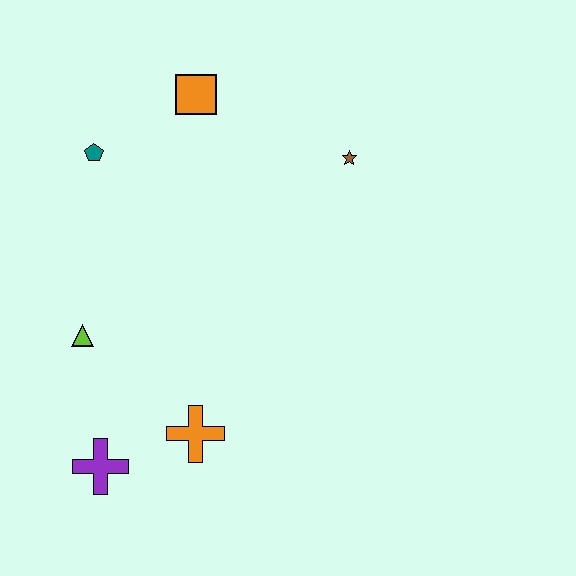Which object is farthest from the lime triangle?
The brown star is farthest from the lime triangle.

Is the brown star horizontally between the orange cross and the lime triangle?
No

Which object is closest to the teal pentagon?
The orange square is closest to the teal pentagon.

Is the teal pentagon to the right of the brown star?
No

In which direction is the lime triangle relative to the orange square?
The lime triangle is below the orange square.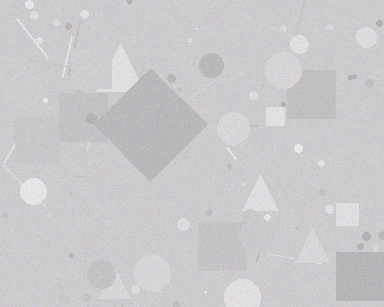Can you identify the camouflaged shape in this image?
The camouflaged shape is a diamond.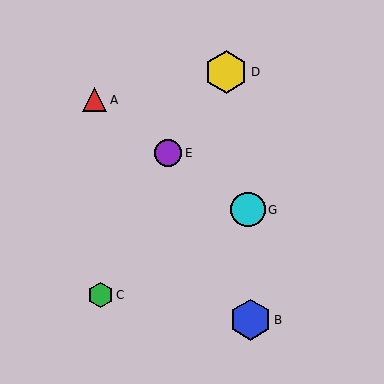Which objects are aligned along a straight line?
Objects A, E, F, G are aligned along a straight line.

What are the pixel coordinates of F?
Object F is at (245, 207).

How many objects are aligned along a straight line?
4 objects (A, E, F, G) are aligned along a straight line.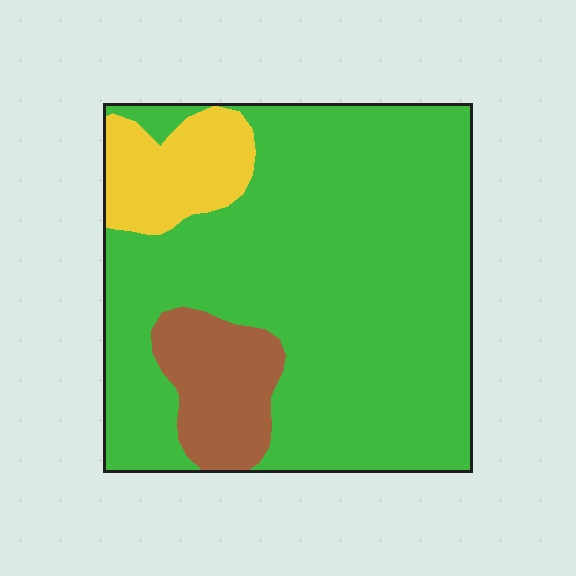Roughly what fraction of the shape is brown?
Brown takes up about one eighth (1/8) of the shape.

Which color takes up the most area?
Green, at roughly 80%.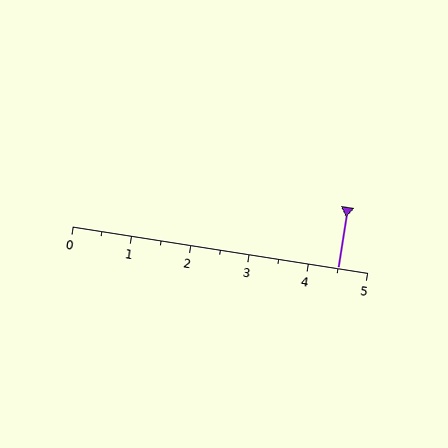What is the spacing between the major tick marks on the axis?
The major ticks are spaced 1 apart.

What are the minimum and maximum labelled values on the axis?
The axis runs from 0 to 5.